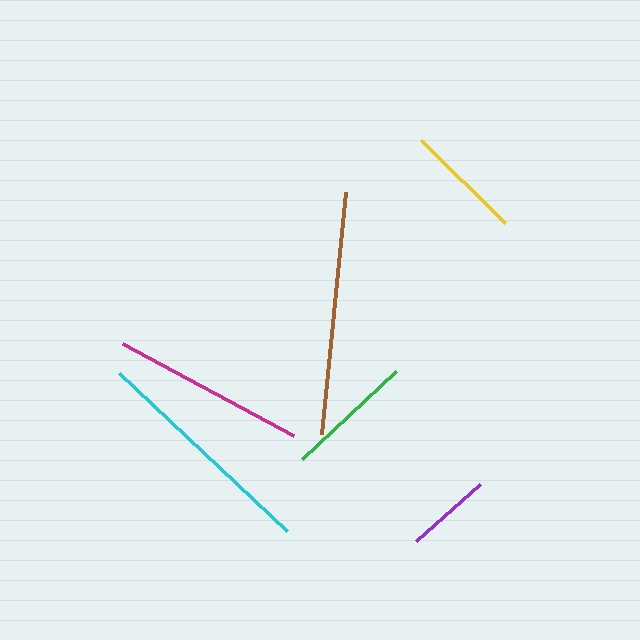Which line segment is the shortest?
The purple line is the shortest at approximately 85 pixels.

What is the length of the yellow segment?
The yellow segment is approximately 118 pixels long.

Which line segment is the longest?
The brown line is the longest at approximately 244 pixels.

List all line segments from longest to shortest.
From longest to shortest: brown, cyan, magenta, green, yellow, purple.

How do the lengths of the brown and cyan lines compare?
The brown and cyan lines are approximately the same length.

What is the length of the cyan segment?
The cyan segment is approximately 231 pixels long.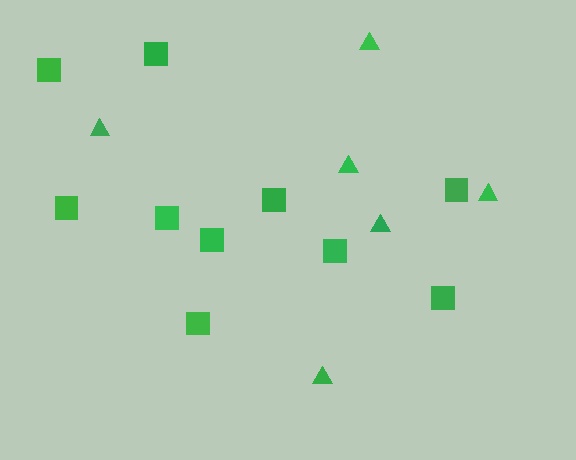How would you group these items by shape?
There are 2 groups: one group of squares (10) and one group of triangles (6).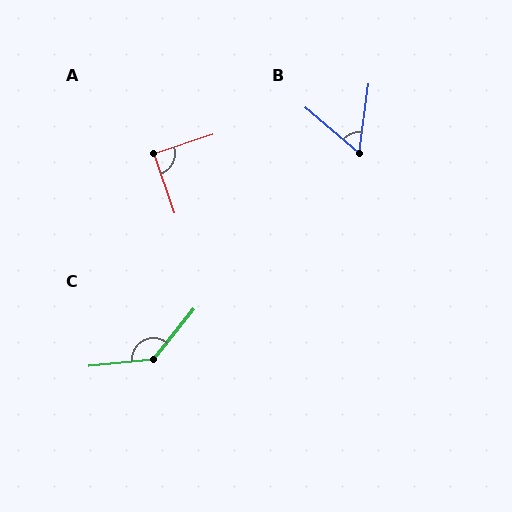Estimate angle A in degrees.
Approximately 89 degrees.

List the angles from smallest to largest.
B (58°), A (89°), C (134°).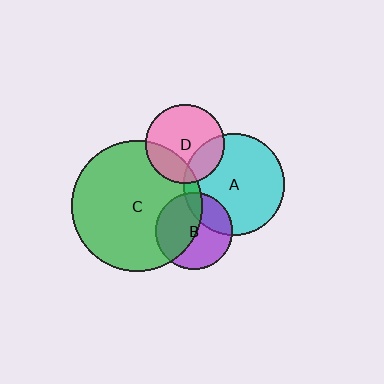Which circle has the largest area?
Circle C (green).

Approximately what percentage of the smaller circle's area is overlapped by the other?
Approximately 25%.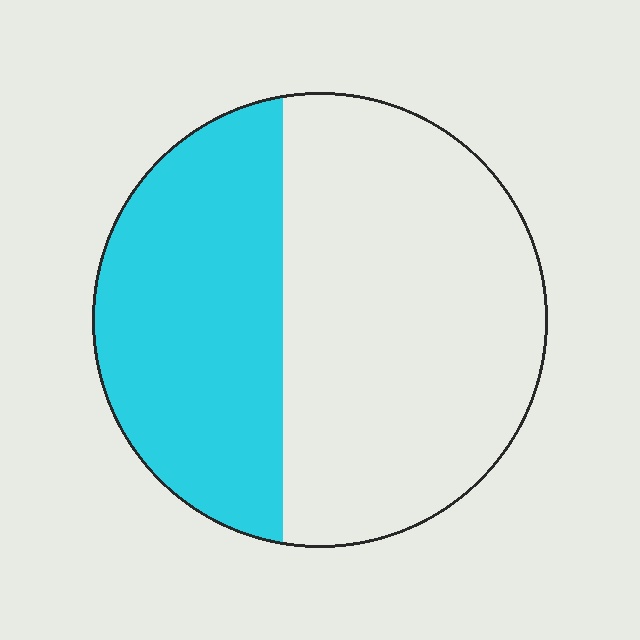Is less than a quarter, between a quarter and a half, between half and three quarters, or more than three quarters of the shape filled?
Between a quarter and a half.